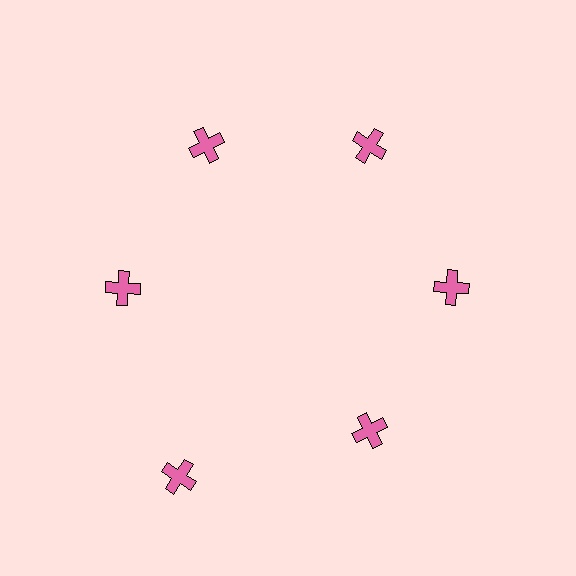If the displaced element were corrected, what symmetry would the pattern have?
It would have 6-fold rotational symmetry — the pattern would map onto itself every 60 degrees.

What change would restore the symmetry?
The symmetry would be restored by moving it inward, back onto the ring so that all 6 crosses sit at equal angles and equal distance from the center.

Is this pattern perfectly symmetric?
No. The 6 pink crosses are arranged in a ring, but one element near the 7 o'clock position is pushed outward from the center, breaking the 6-fold rotational symmetry.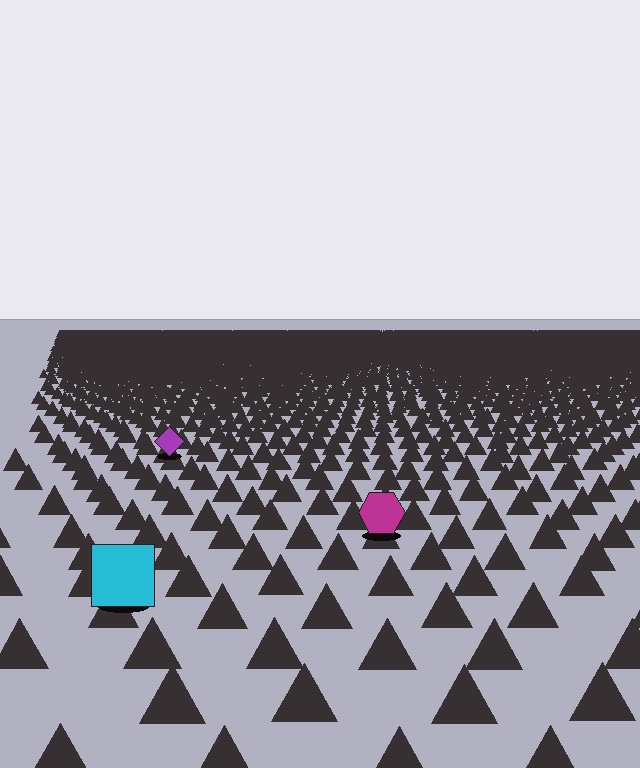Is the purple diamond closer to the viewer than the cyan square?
No. The cyan square is closer — you can tell from the texture gradient: the ground texture is coarser near it.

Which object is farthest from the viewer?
The purple diamond is farthest from the viewer. It appears smaller and the ground texture around it is denser.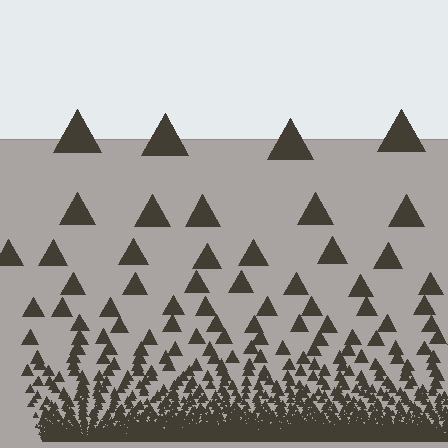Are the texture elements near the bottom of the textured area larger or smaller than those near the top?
Smaller. The gradient is inverted — elements near the bottom are smaller and denser.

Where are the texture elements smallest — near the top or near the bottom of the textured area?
Near the bottom.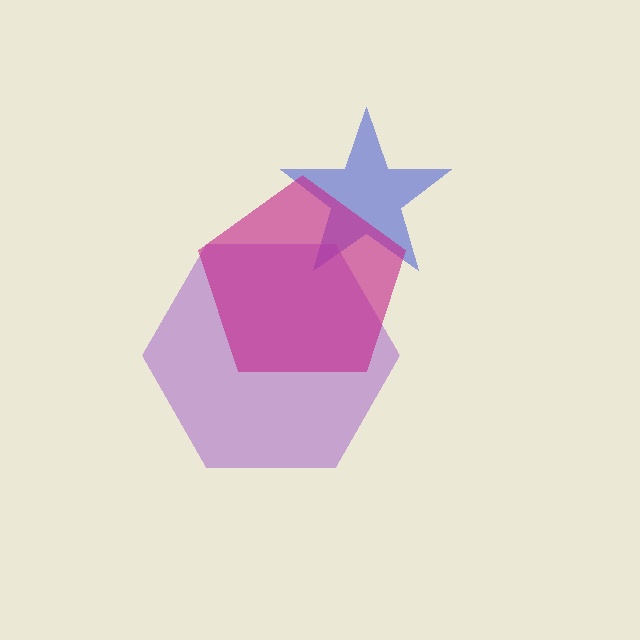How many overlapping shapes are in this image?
There are 3 overlapping shapes in the image.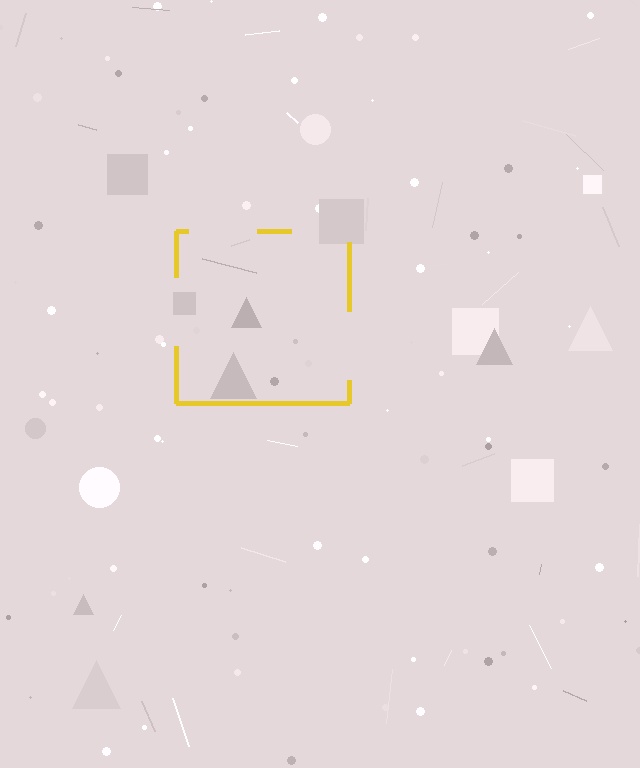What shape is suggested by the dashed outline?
The dashed outline suggests a square.